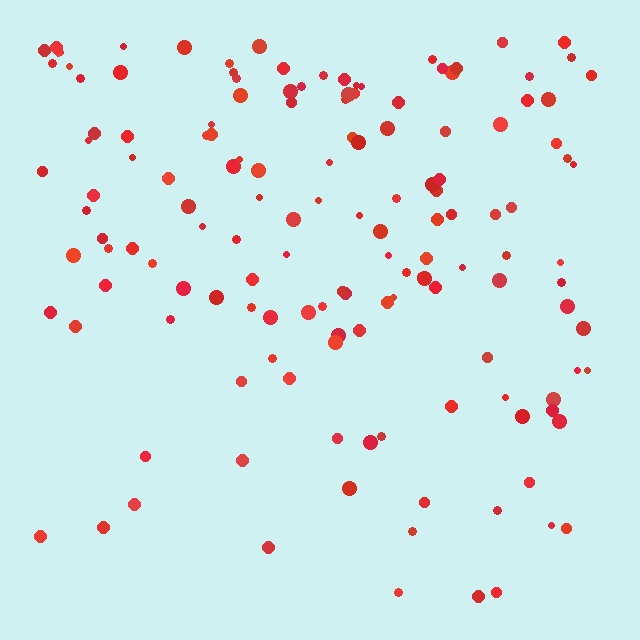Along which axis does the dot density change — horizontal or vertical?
Vertical.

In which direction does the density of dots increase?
From bottom to top, with the top side densest.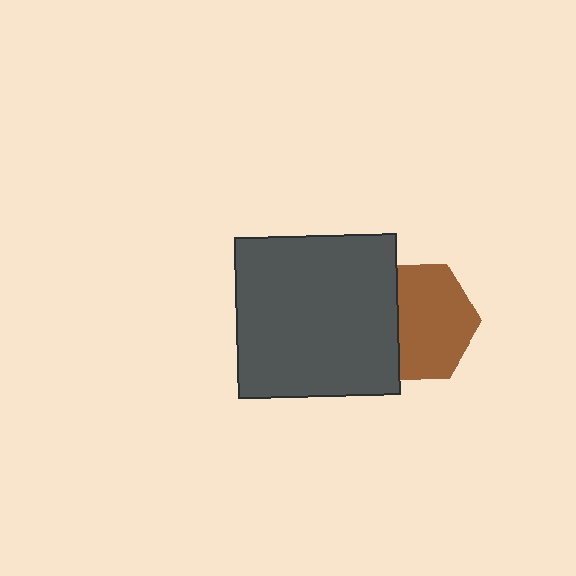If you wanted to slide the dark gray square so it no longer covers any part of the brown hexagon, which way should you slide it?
Slide it left — that is the most direct way to separate the two shapes.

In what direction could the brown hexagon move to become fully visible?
The brown hexagon could move right. That would shift it out from behind the dark gray square entirely.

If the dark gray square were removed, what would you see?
You would see the complete brown hexagon.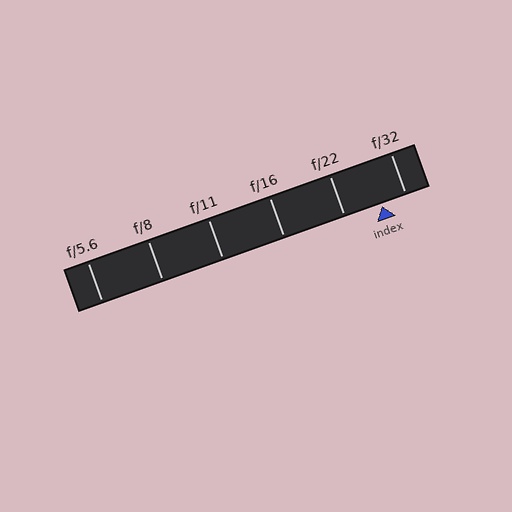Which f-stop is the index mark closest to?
The index mark is closest to f/32.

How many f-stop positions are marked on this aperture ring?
There are 6 f-stop positions marked.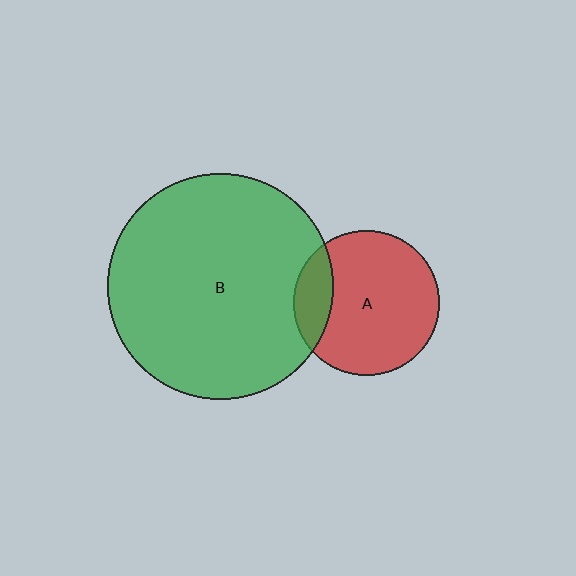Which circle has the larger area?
Circle B (green).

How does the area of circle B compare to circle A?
Approximately 2.4 times.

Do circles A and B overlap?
Yes.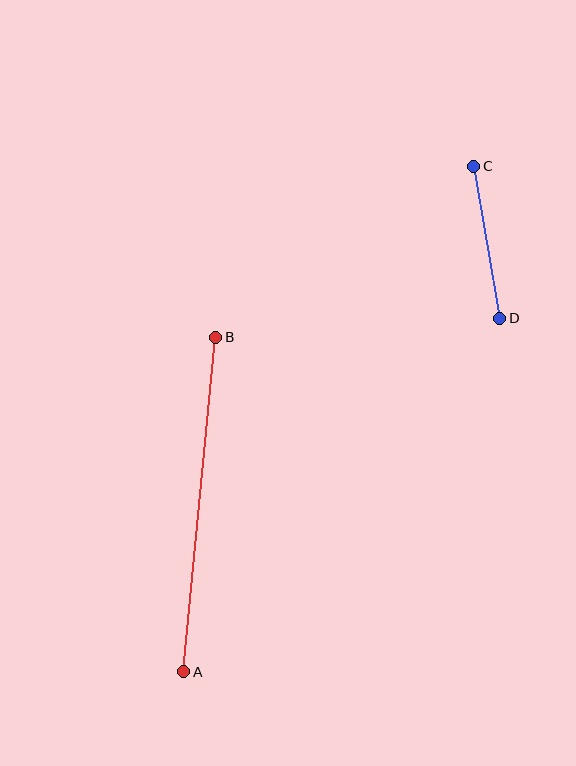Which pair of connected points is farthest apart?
Points A and B are farthest apart.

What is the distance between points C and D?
The distance is approximately 154 pixels.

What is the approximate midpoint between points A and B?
The midpoint is at approximately (200, 505) pixels.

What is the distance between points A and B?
The distance is approximately 336 pixels.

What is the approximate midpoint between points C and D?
The midpoint is at approximately (487, 242) pixels.